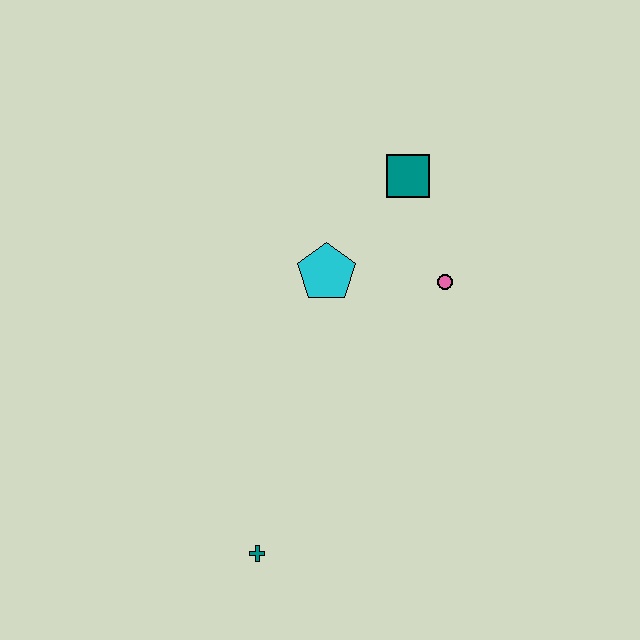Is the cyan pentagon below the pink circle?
No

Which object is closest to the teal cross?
The cyan pentagon is closest to the teal cross.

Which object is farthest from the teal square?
The teal cross is farthest from the teal square.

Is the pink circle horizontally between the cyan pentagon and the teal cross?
No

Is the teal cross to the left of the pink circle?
Yes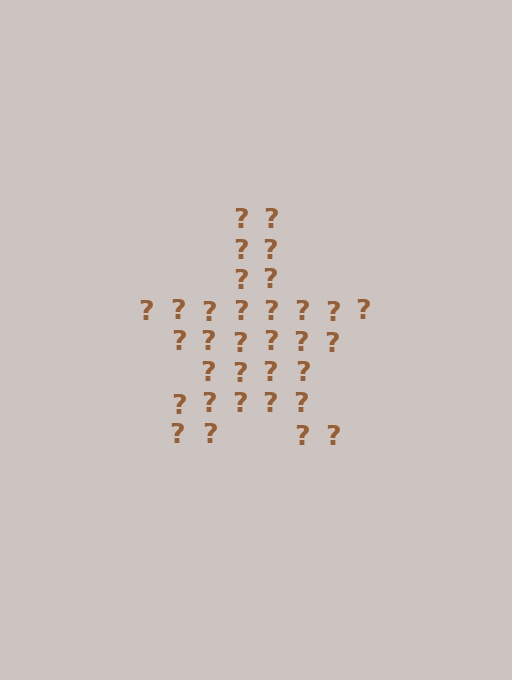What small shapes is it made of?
It is made of small question marks.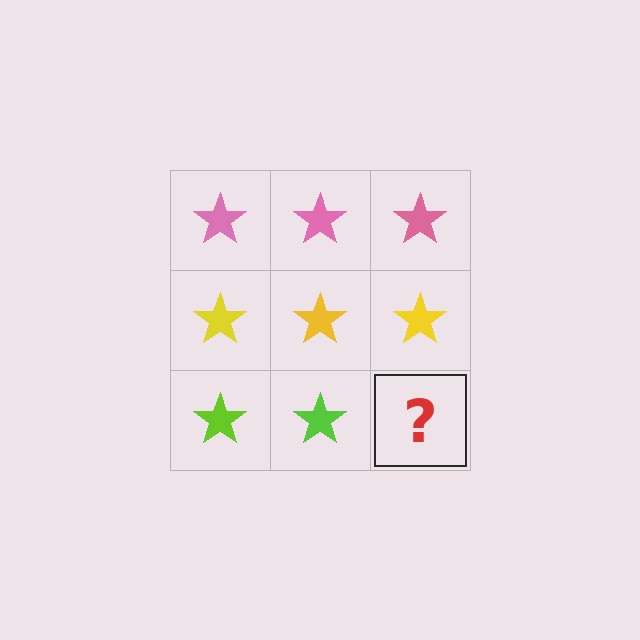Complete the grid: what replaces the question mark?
The question mark should be replaced with a lime star.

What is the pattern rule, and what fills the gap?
The rule is that each row has a consistent color. The gap should be filled with a lime star.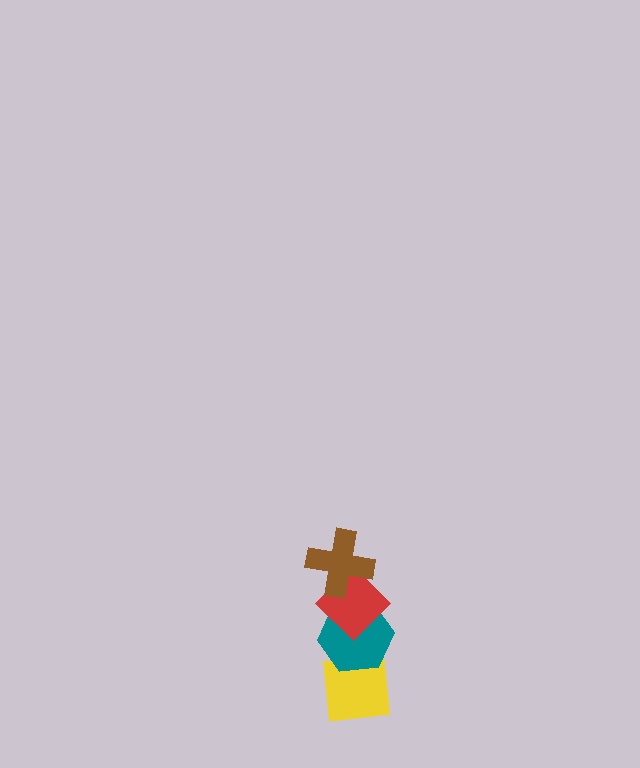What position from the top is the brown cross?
The brown cross is 1st from the top.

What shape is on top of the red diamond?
The brown cross is on top of the red diamond.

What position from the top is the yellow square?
The yellow square is 4th from the top.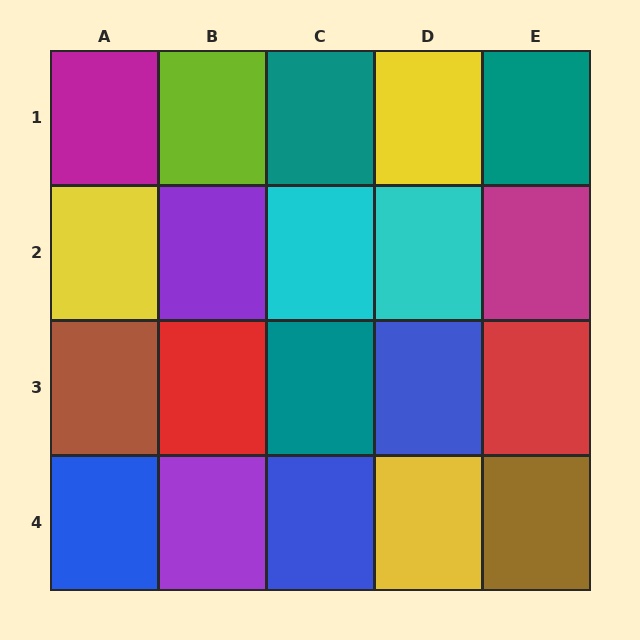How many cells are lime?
1 cell is lime.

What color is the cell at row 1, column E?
Teal.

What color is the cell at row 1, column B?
Lime.